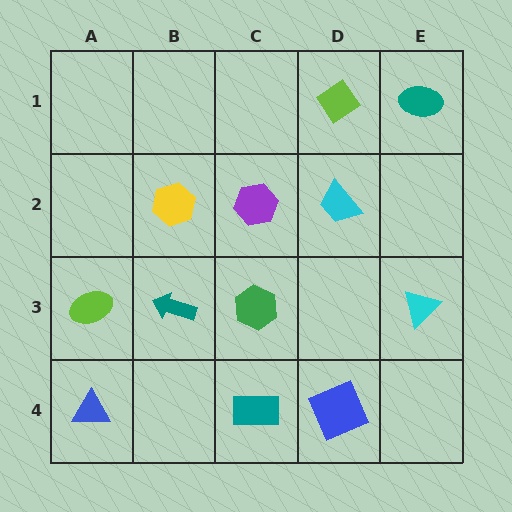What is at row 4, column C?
A teal rectangle.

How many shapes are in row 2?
3 shapes.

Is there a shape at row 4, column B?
No, that cell is empty.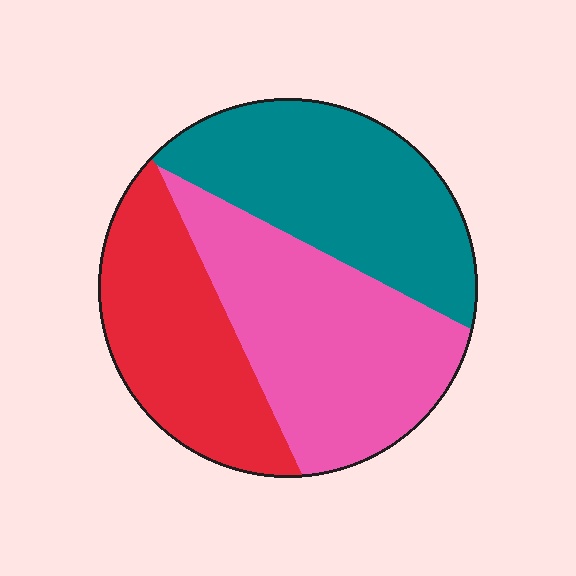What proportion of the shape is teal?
Teal takes up about one third (1/3) of the shape.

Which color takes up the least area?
Red, at roughly 30%.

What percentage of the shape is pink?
Pink covers roughly 40% of the shape.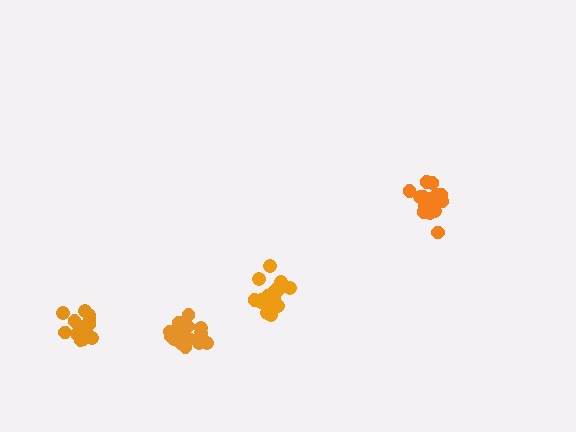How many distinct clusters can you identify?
There are 4 distinct clusters.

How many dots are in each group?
Group 1: 17 dots, Group 2: 20 dots, Group 3: 21 dots, Group 4: 21 dots (79 total).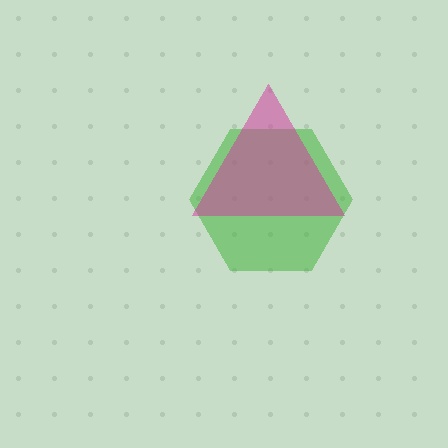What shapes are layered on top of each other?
The layered shapes are: a green hexagon, a magenta triangle.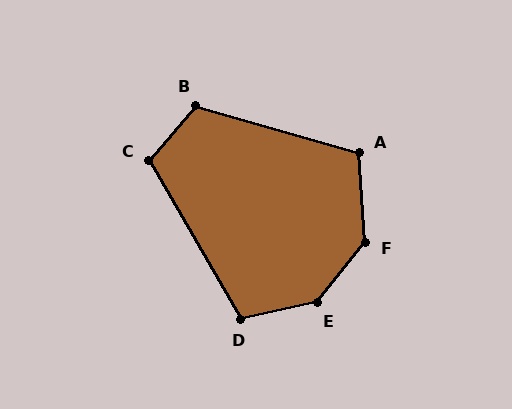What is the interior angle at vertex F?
Approximately 138 degrees (obtuse).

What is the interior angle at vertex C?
Approximately 110 degrees (obtuse).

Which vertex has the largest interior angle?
E, at approximately 141 degrees.